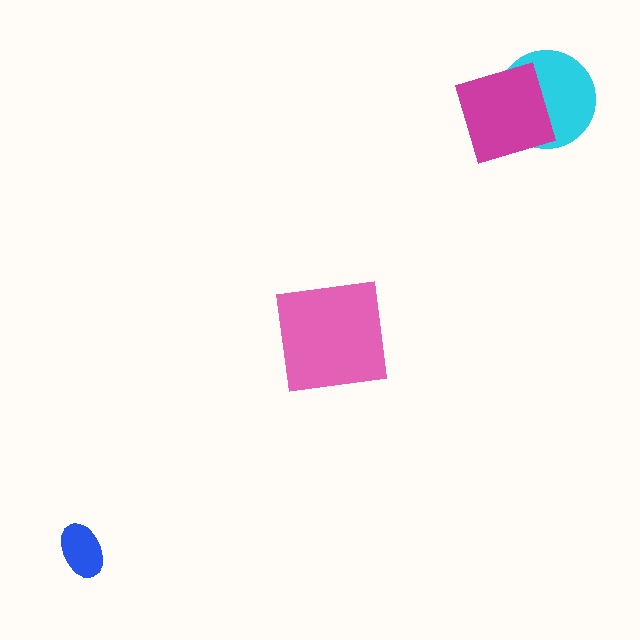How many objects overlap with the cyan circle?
1 object overlaps with the cyan circle.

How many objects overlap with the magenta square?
1 object overlaps with the magenta square.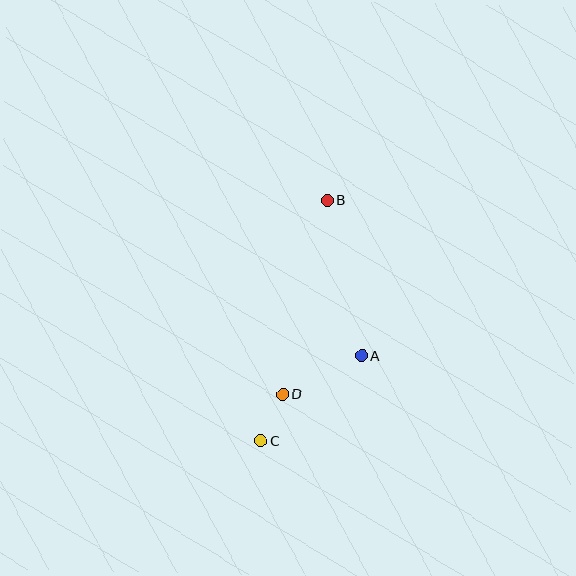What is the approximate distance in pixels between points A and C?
The distance between A and C is approximately 132 pixels.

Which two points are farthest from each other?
Points B and C are farthest from each other.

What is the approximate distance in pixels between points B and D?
The distance between B and D is approximately 199 pixels.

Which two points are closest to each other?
Points C and D are closest to each other.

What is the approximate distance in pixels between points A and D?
The distance between A and D is approximately 88 pixels.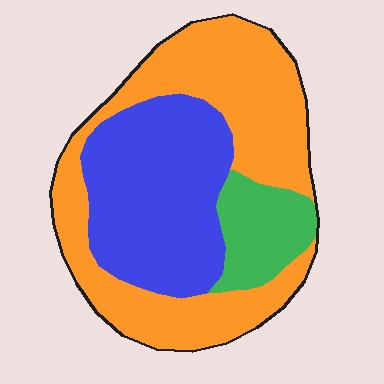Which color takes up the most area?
Orange, at roughly 50%.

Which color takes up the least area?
Green, at roughly 15%.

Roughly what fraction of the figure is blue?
Blue takes up between a third and a half of the figure.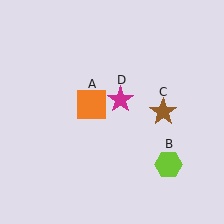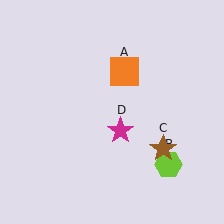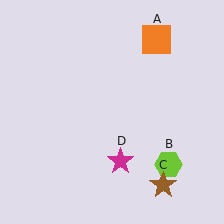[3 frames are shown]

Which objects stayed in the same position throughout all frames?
Lime hexagon (object B) remained stationary.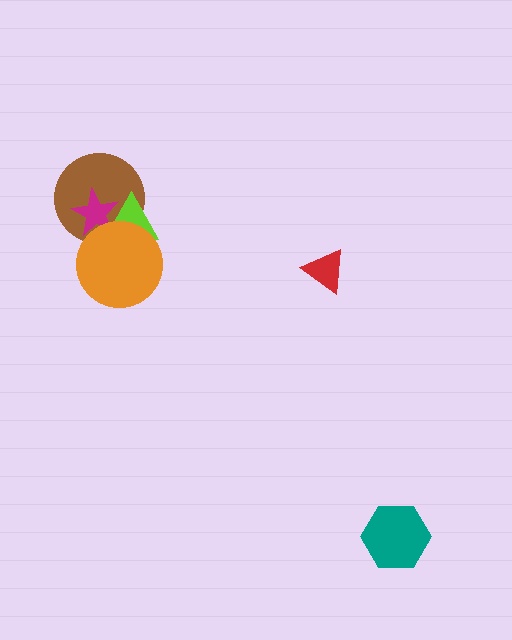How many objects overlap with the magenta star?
3 objects overlap with the magenta star.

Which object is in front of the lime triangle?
The orange circle is in front of the lime triangle.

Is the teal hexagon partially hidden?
No, no other shape covers it.